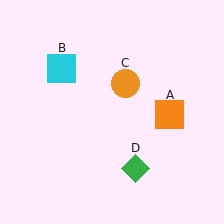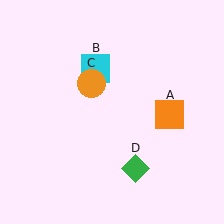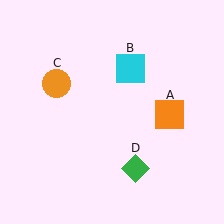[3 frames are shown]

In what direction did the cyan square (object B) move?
The cyan square (object B) moved right.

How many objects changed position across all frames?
2 objects changed position: cyan square (object B), orange circle (object C).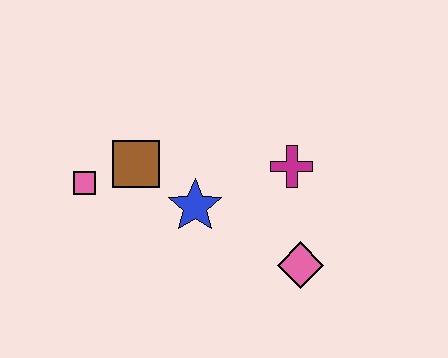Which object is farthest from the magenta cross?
The pink square is farthest from the magenta cross.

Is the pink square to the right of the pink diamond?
No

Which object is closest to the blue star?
The brown square is closest to the blue star.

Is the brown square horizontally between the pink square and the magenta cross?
Yes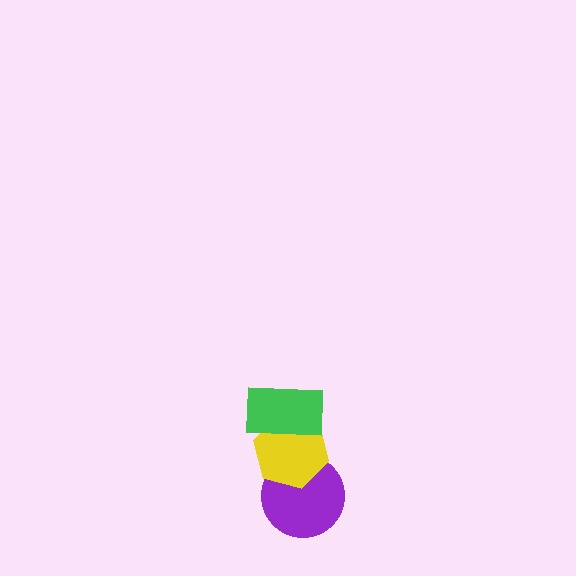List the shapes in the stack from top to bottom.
From top to bottom: the green rectangle, the yellow hexagon, the purple circle.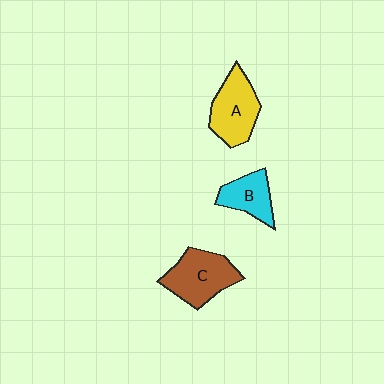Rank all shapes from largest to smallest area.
From largest to smallest: C (brown), A (yellow), B (cyan).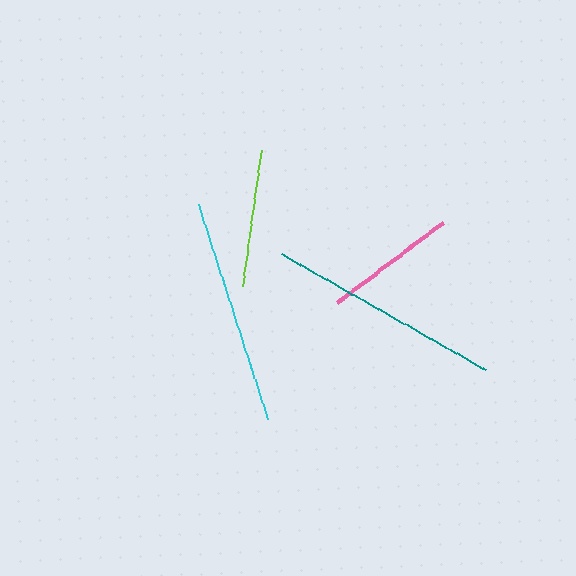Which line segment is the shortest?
The pink line is the shortest at approximately 132 pixels.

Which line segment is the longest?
The teal line is the longest at approximately 236 pixels.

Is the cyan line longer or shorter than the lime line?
The cyan line is longer than the lime line.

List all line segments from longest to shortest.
From longest to shortest: teal, cyan, lime, pink.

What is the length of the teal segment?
The teal segment is approximately 236 pixels long.